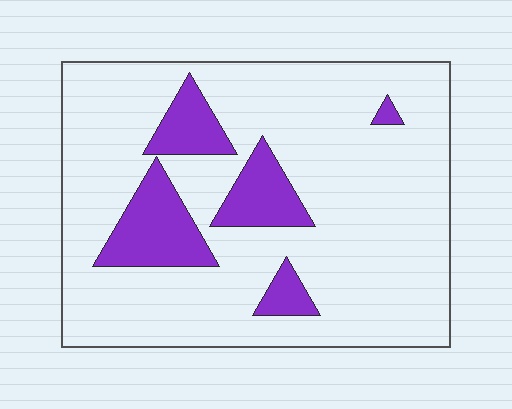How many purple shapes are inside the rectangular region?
5.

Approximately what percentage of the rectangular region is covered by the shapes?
Approximately 15%.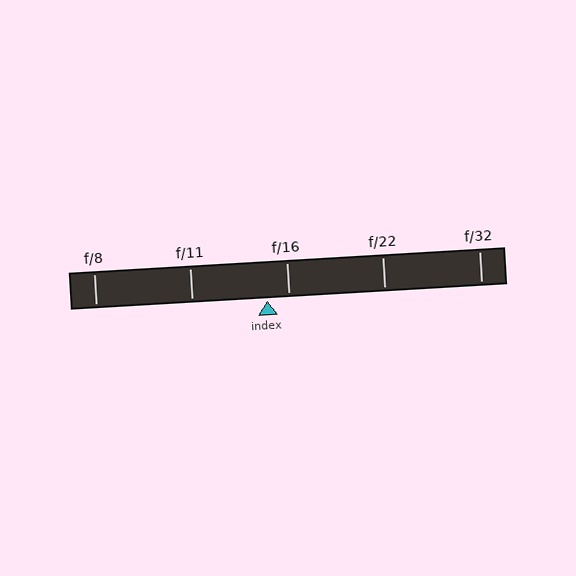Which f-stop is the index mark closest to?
The index mark is closest to f/16.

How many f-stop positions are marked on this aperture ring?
There are 5 f-stop positions marked.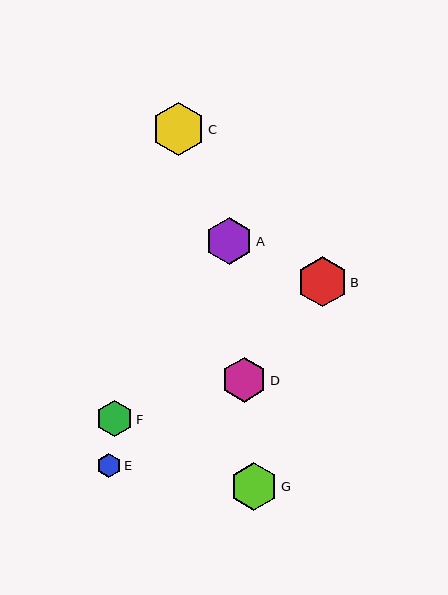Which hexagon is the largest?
Hexagon C is the largest with a size of approximately 53 pixels.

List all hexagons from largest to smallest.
From largest to smallest: C, B, G, A, D, F, E.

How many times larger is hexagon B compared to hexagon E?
Hexagon B is approximately 2.0 times the size of hexagon E.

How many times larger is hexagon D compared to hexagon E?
Hexagon D is approximately 1.8 times the size of hexagon E.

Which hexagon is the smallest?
Hexagon E is the smallest with a size of approximately 25 pixels.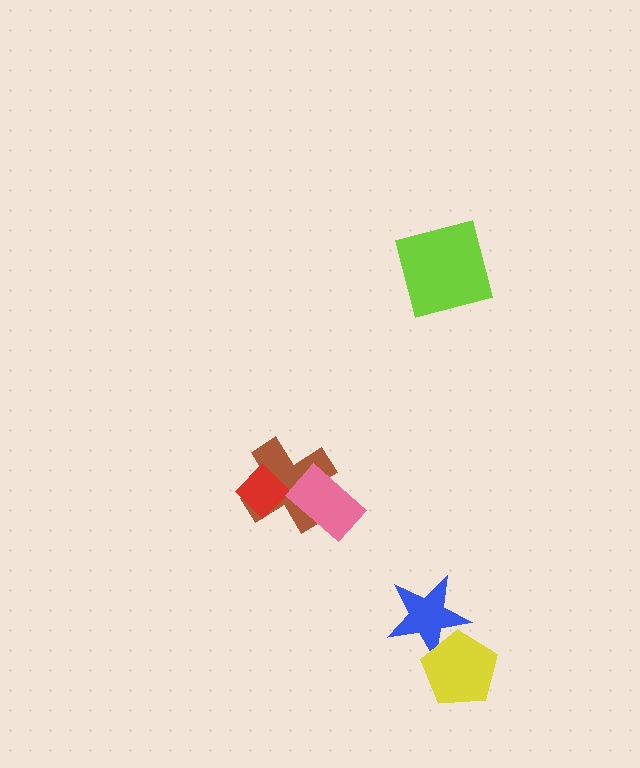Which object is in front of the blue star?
The yellow pentagon is in front of the blue star.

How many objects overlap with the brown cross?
2 objects overlap with the brown cross.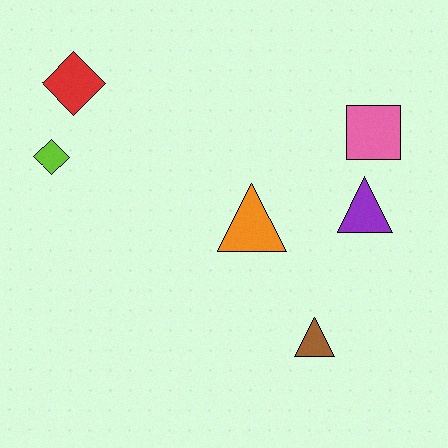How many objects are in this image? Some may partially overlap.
There are 6 objects.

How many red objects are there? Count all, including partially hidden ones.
There is 1 red object.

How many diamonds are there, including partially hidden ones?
There are 2 diamonds.